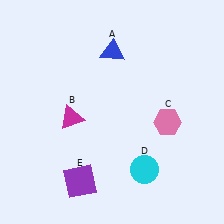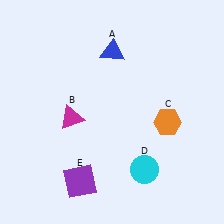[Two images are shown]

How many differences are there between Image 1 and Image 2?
There is 1 difference between the two images.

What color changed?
The hexagon (C) changed from pink in Image 1 to orange in Image 2.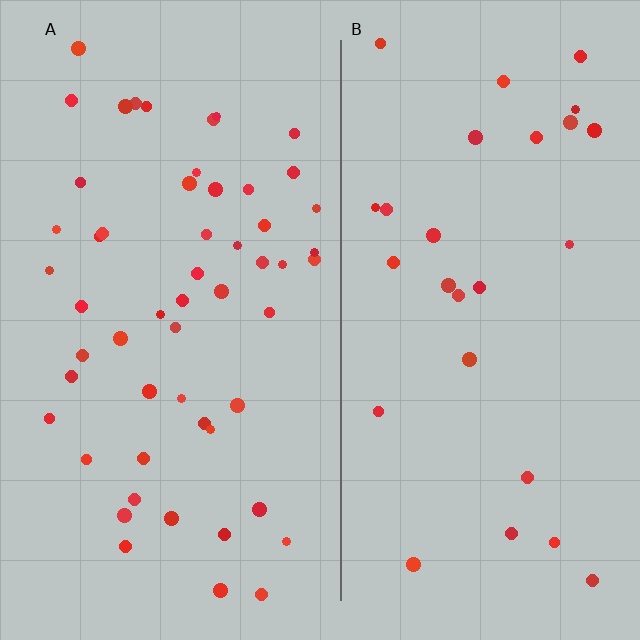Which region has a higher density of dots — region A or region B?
A (the left).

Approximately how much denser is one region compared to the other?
Approximately 2.0× — region A over region B.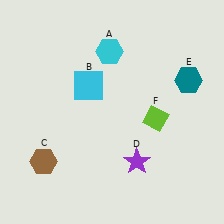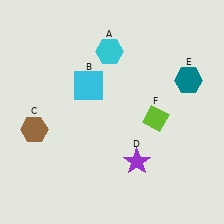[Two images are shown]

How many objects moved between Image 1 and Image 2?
1 object moved between the two images.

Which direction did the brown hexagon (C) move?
The brown hexagon (C) moved up.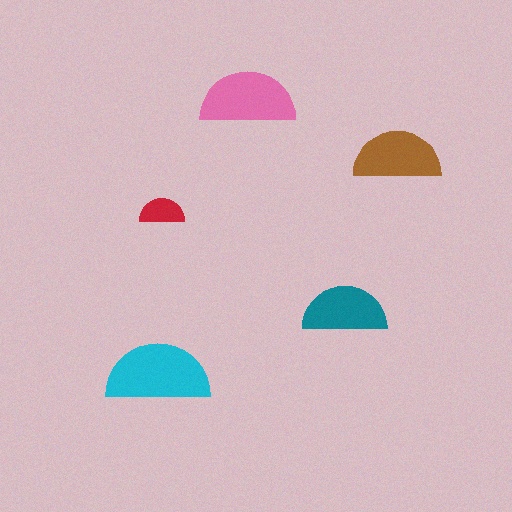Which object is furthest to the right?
The brown semicircle is rightmost.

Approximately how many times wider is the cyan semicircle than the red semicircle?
About 2.5 times wider.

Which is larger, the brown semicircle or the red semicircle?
The brown one.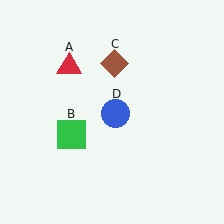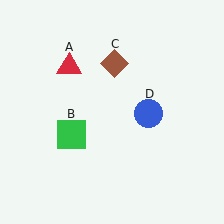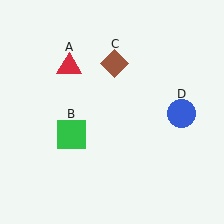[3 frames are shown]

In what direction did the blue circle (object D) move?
The blue circle (object D) moved right.